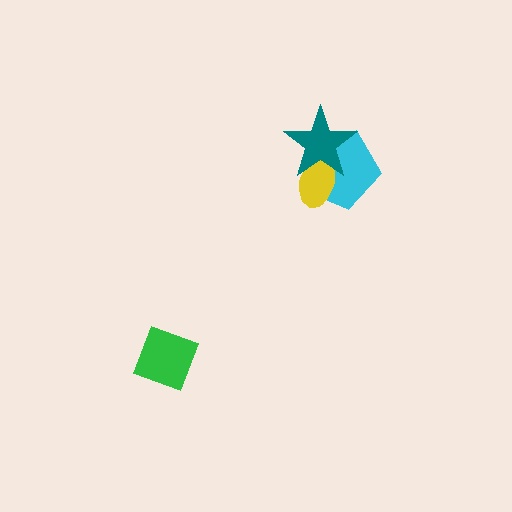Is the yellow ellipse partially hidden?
Yes, it is partially covered by another shape.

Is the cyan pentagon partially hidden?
Yes, it is partially covered by another shape.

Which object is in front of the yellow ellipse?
The teal star is in front of the yellow ellipse.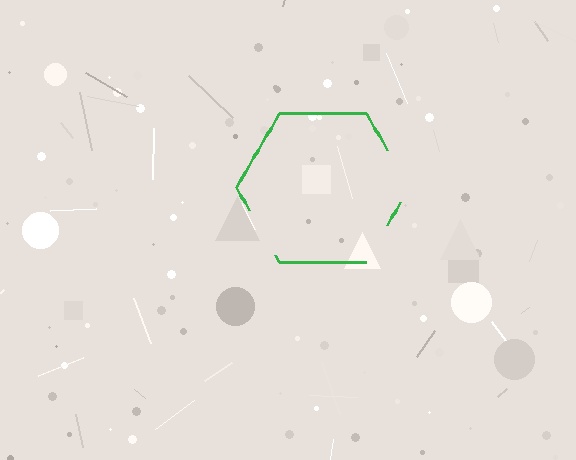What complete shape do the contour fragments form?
The contour fragments form a hexagon.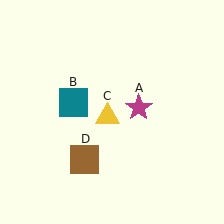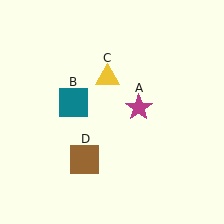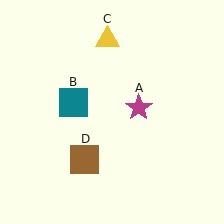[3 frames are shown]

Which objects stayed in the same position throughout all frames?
Magenta star (object A) and teal square (object B) and brown square (object D) remained stationary.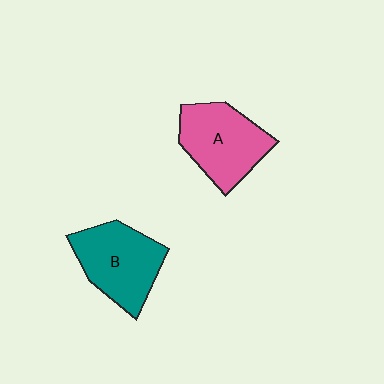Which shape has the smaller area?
Shape A (pink).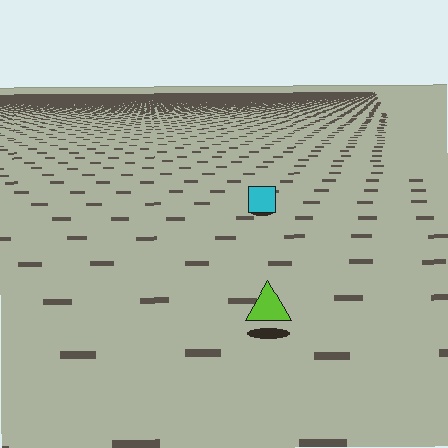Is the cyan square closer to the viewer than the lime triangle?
No. The lime triangle is closer — you can tell from the texture gradient: the ground texture is coarser near it.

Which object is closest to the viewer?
The lime triangle is closest. The texture marks near it are larger and more spread out.